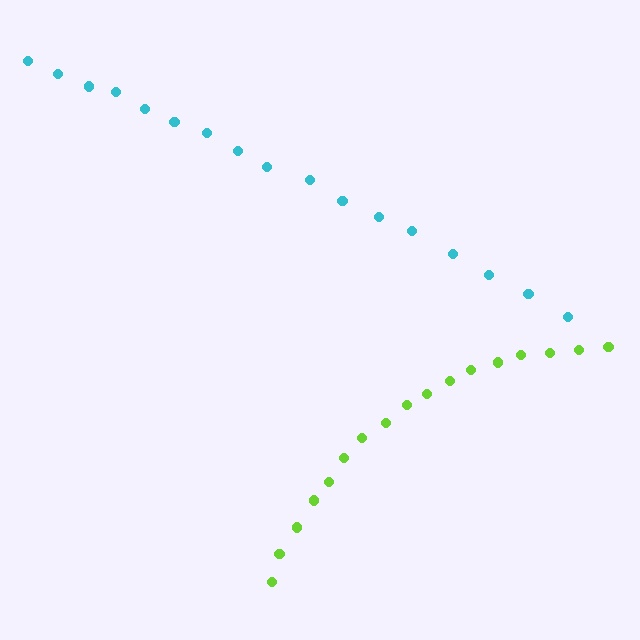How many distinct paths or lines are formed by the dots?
There are 2 distinct paths.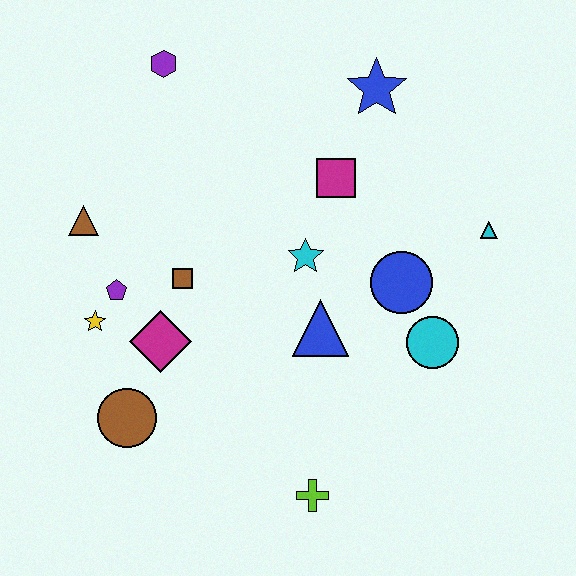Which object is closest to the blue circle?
The cyan circle is closest to the blue circle.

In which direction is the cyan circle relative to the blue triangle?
The cyan circle is to the right of the blue triangle.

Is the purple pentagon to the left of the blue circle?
Yes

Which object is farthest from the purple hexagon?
The lime cross is farthest from the purple hexagon.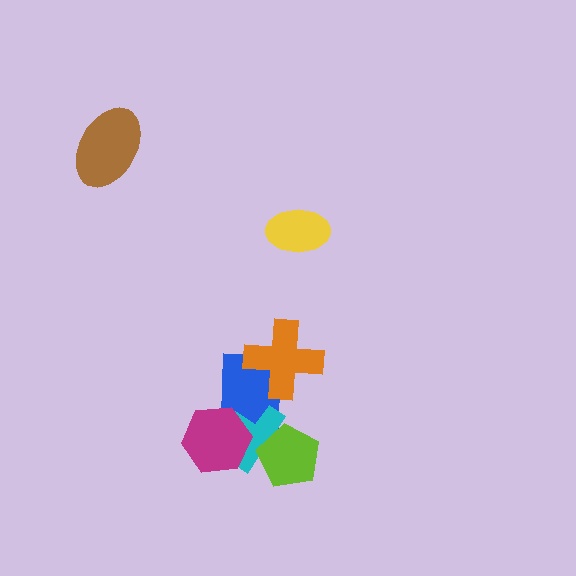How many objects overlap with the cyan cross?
3 objects overlap with the cyan cross.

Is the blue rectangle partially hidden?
Yes, it is partially covered by another shape.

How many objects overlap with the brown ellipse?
0 objects overlap with the brown ellipse.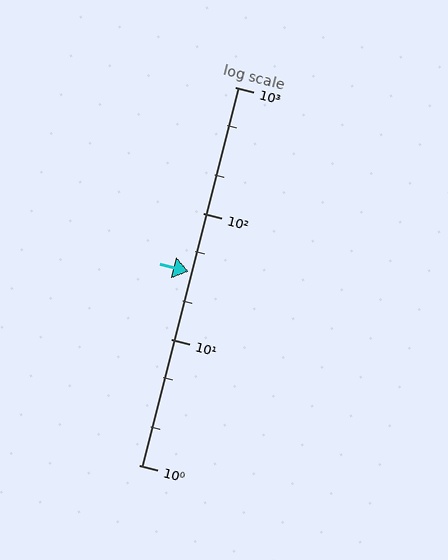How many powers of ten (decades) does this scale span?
The scale spans 3 decades, from 1 to 1000.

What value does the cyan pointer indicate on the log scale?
The pointer indicates approximately 34.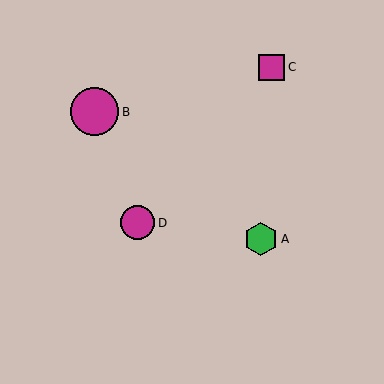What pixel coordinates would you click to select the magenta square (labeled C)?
Click at (272, 67) to select the magenta square C.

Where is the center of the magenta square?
The center of the magenta square is at (272, 67).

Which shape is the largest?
The magenta circle (labeled B) is the largest.